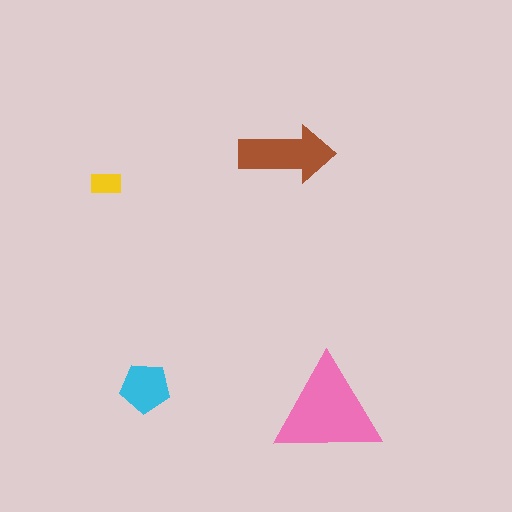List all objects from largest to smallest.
The pink triangle, the brown arrow, the cyan pentagon, the yellow rectangle.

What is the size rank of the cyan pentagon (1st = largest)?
3rd.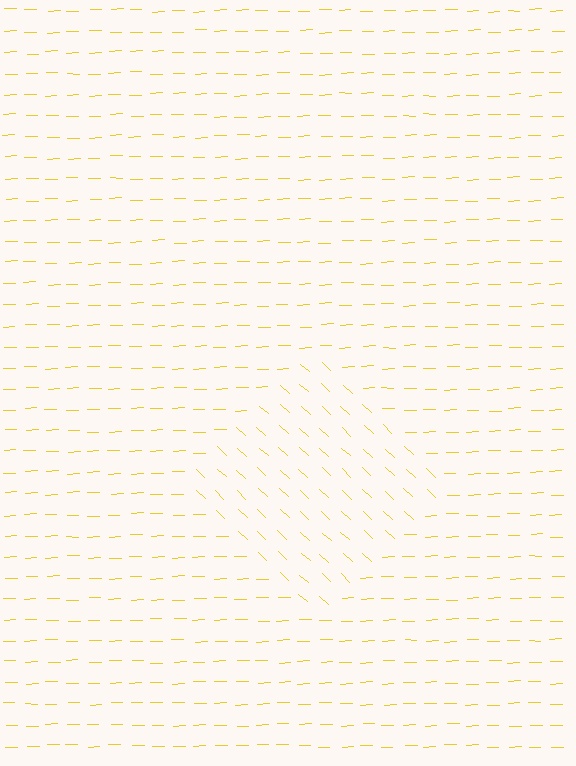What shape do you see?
I see a diamond.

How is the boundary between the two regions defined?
The boundary is defined purely by a change in line orientation (approximately 45 degrees difference). All lines are the same color and thickness.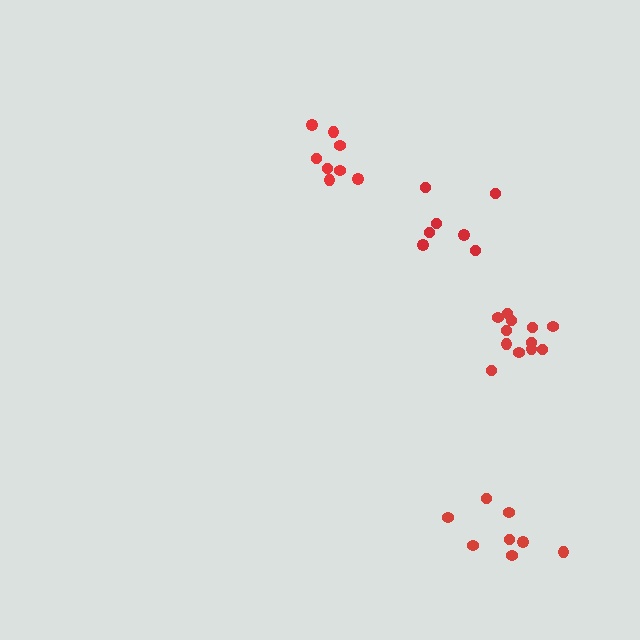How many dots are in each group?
Group 1: 12 dots, Group 2: 7 dots, Group 3: 8 dots, Group 4: 8 dots (35 total).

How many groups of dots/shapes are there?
There are 4 groups.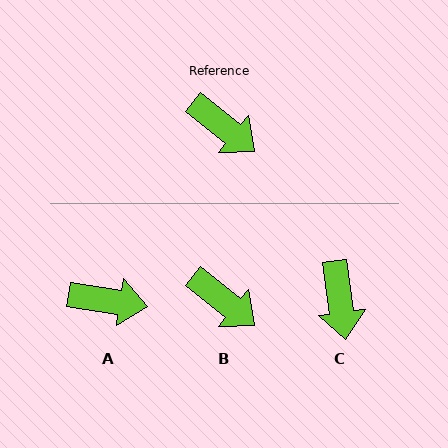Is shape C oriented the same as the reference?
No, it is off by about 43 degrees.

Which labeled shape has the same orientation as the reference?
B.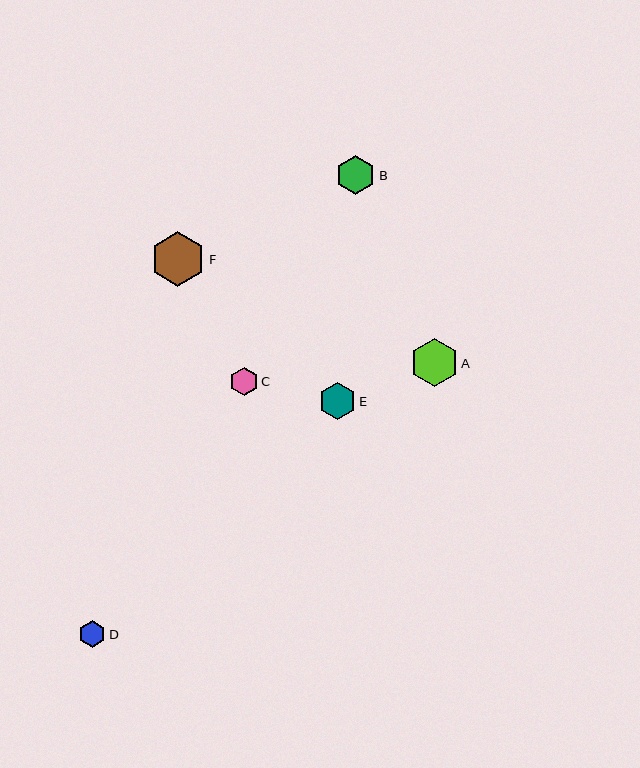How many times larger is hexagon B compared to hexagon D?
Hexagon B is approximately 1.5 times the size of hexagon D.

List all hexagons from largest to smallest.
From largest to smallest: F, A, B, E, C, D.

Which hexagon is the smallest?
Hexagon D is the smallest with a size of approximately 27 pixels.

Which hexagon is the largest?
Hexagon F is the largest with a size of approximately 55 pixels.